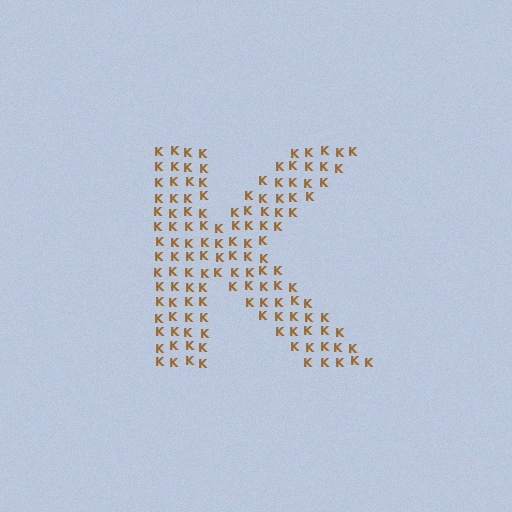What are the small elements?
The small elements are letter K's.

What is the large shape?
The large shape is the letter K.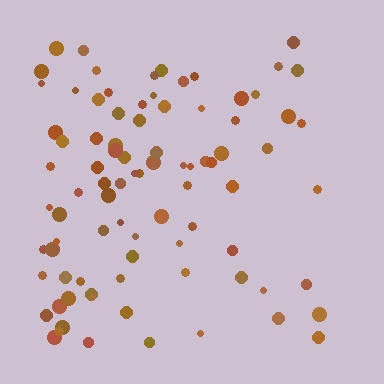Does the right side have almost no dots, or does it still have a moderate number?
Still a moderate number, just noticeably fewer than the left.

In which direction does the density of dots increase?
From right to left, with the left side densest.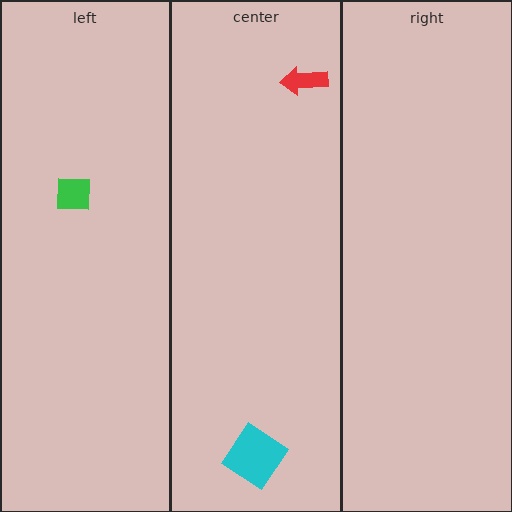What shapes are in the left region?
The green square.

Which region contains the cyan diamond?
The center region.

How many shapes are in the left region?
1.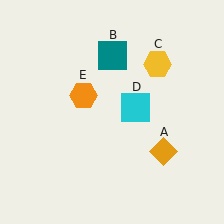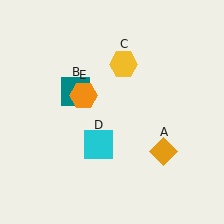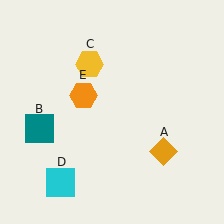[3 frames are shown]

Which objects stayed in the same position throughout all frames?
Orange diamond (object A) and orange hexagon (object E) remained stationary.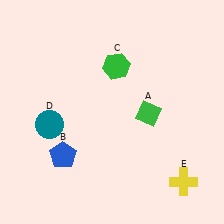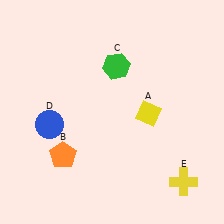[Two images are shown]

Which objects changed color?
A changed from green to yellow. B changed from blue to orange. D changed from teal to blue.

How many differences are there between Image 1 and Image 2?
There are 3 differences between the two images.